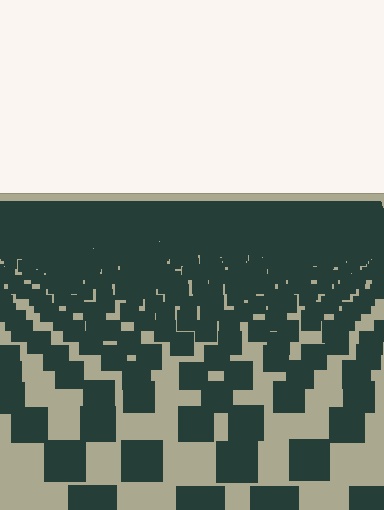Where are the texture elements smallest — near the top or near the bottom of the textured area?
Near the top.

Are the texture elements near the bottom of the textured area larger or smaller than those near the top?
Larger. Near the bottom, elements are closer to the viewer and appear at a bigger on-screen size.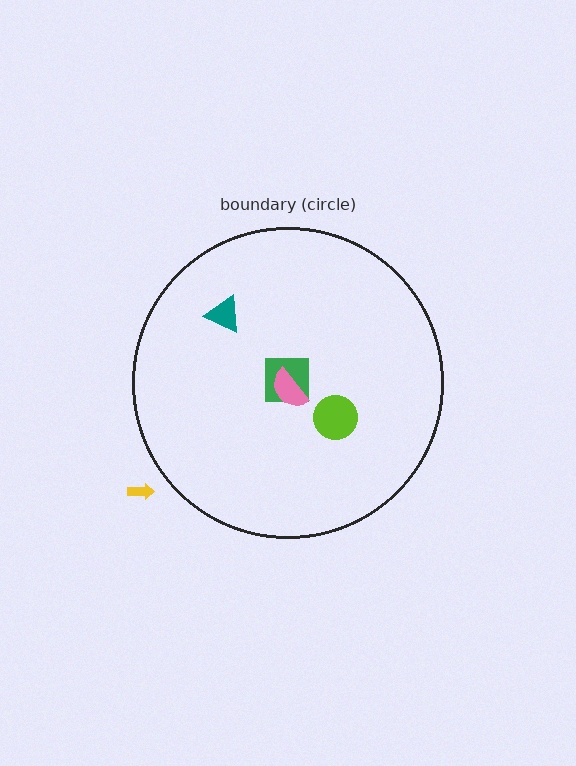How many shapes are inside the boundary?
4 inside, 1 outside.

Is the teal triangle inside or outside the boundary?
Inside.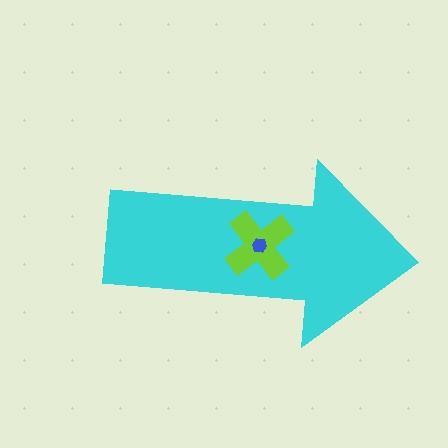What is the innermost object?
The blue hexagon.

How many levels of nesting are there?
3.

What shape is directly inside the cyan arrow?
The lime cross.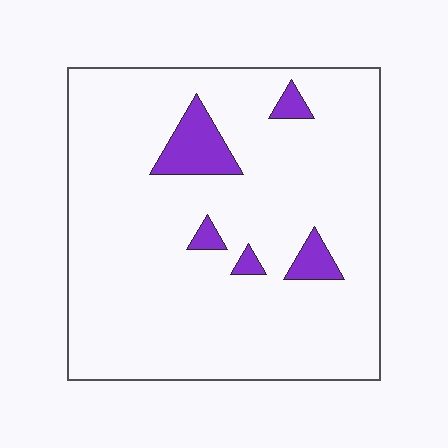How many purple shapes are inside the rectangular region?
5.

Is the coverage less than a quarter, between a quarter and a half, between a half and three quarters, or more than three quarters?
Less than a quarter.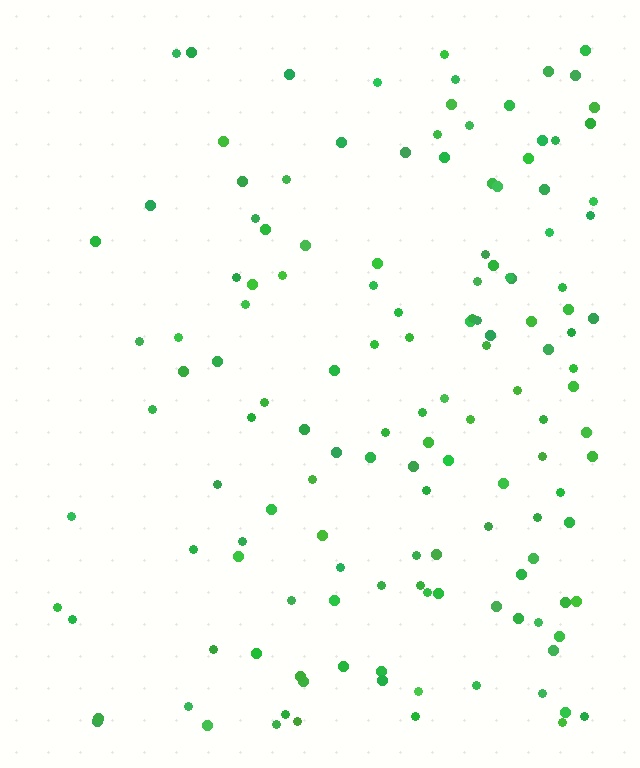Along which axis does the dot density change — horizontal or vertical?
Horizontal.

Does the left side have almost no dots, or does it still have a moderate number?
Still a moderate number, just noticeably fewer than the right.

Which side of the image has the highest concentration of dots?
The right.